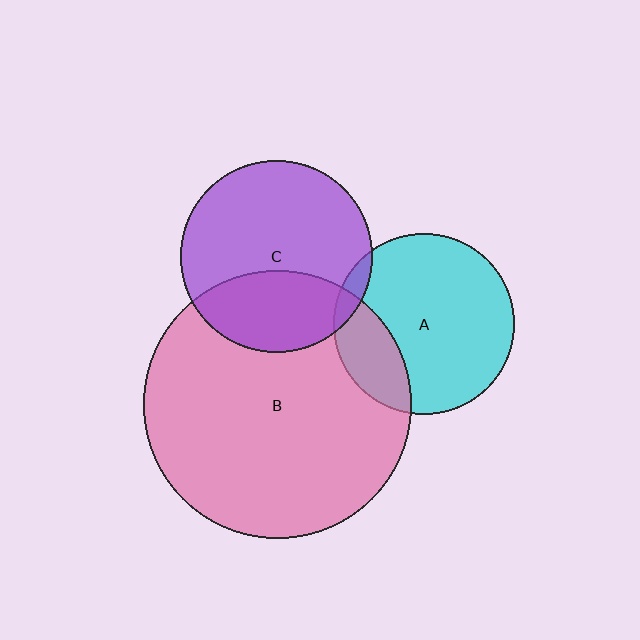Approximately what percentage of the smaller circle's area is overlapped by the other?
Approximately 20%.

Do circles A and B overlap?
Yes.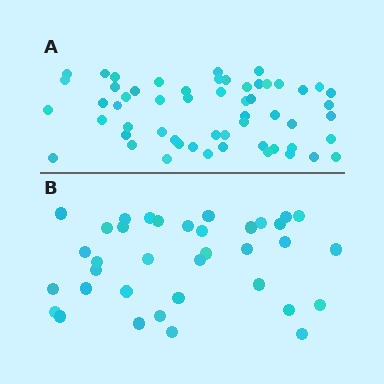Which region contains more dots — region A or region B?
Region A (the top region) has more dots.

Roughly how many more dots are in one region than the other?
Region A has approximately 20 more dots than region B.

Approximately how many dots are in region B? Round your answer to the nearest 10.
About 40 dots. (The exact count is 36, which rounds to 40.)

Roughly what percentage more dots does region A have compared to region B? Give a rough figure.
About 55% more.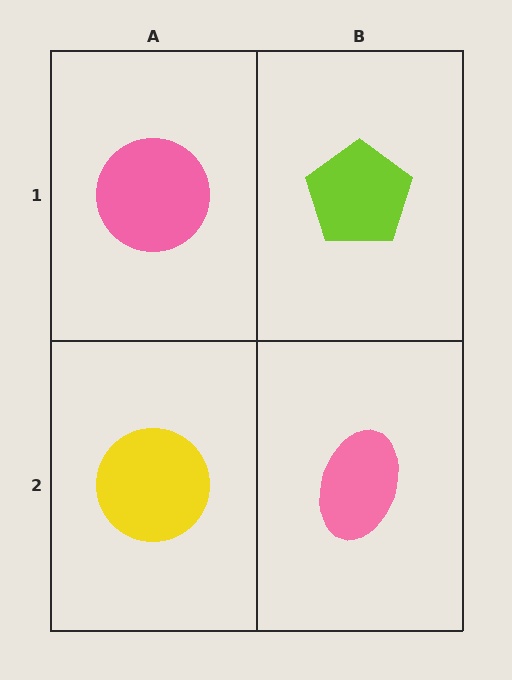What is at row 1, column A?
A pink circle.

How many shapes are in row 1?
2 shapes.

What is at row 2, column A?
A yellow circle.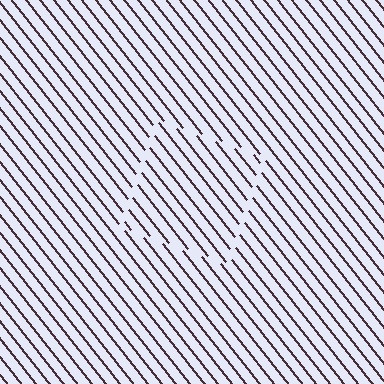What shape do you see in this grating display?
An illusory square. The interior of the shape contains the same grating, shifted by half a period — the contour is defined by the phase discontinuity where line-ends from the inner and outer gratings abut.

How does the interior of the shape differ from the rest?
The interior of the shape contains the same grating, shifted by half a period — the contour is defined by the phase discontinuity where line-ends from the inner and outer gratings abut.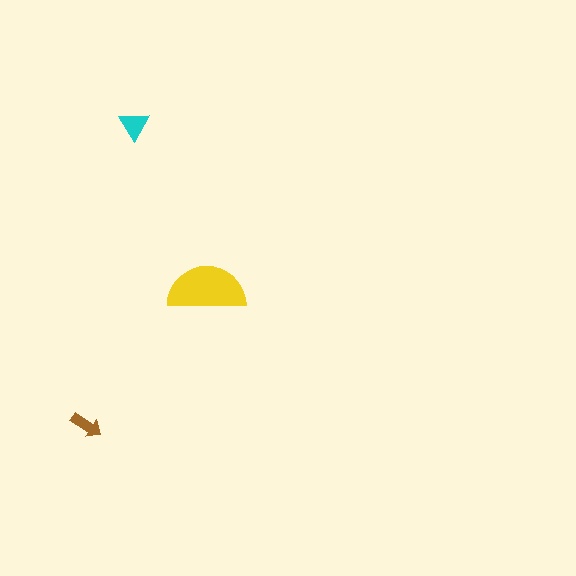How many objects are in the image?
There are 3 objects in the image.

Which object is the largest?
The yellow semicircle.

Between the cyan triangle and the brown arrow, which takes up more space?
The cyan triangle.